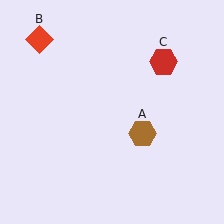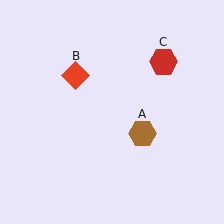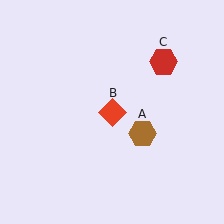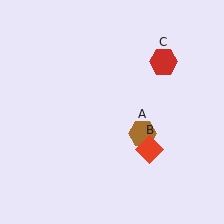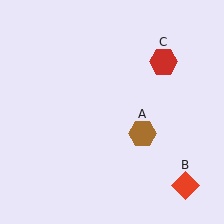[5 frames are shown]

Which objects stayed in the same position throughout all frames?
Brown hexagon (object A) and red hexagon (object C) remained stationary.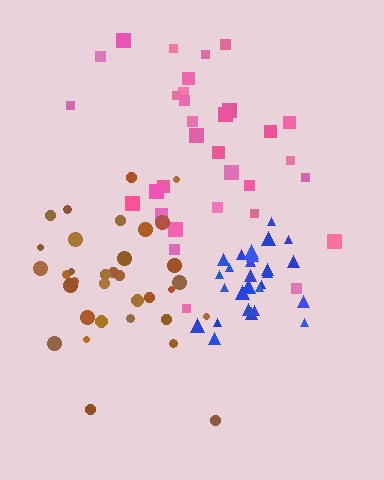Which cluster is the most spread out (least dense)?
Pink.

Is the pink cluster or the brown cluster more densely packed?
Brown.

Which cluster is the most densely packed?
Blue.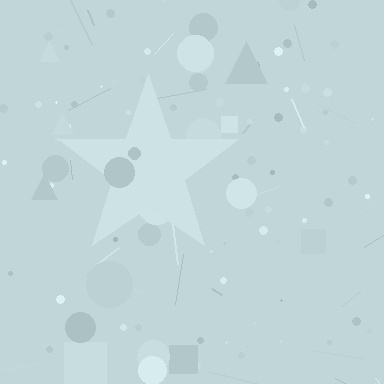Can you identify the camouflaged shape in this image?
The camouflaged shape is a star.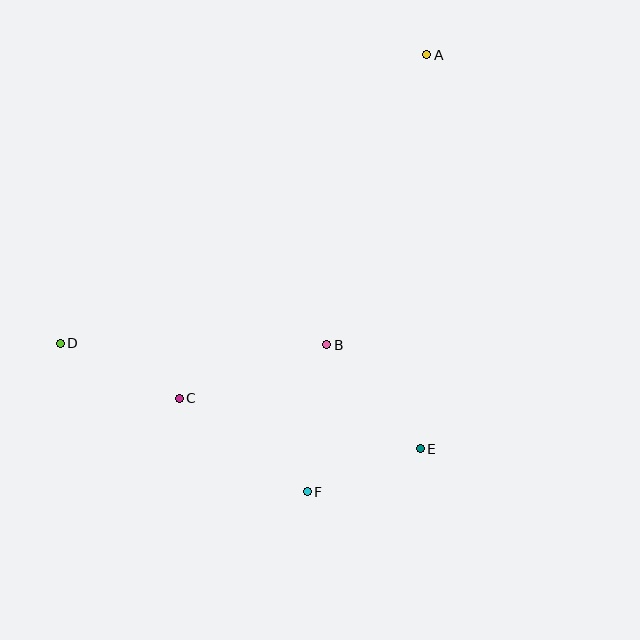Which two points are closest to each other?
Points E and F are closest to each other.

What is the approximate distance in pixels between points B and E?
The distance between B and E is approximately 140 pixels.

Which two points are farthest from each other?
Points A and D are farthest from each other.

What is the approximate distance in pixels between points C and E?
The distance between C and E is approximately 246 pixels.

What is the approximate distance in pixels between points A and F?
The distance between A and F is approximately 453 pixels.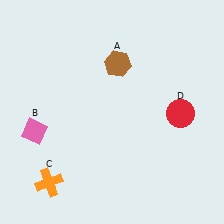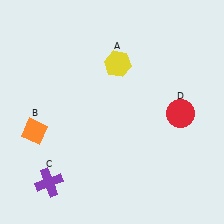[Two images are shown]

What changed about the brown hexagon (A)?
In Image 1, A is brown. In Image 2, it changed to yellow.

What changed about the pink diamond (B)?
In Image 1, B is pink. In Image 2, it changed to orange.